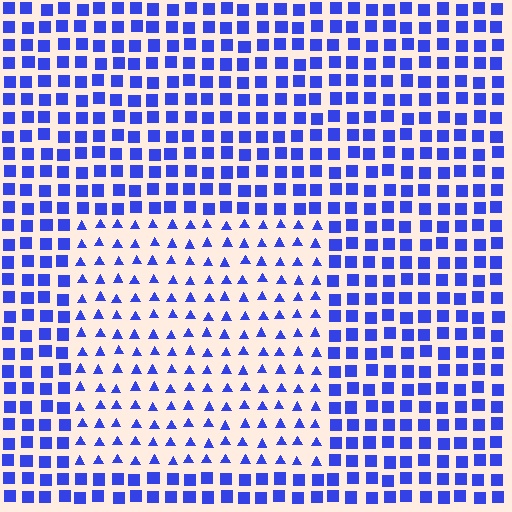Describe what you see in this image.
The image is filled with small blue elements arranged in a uniform grid. A rectangle-shaped region contains triangles, while the surrounding area contains squares. The boundary is defined purely by the change in element shape.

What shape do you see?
I see a rectangle.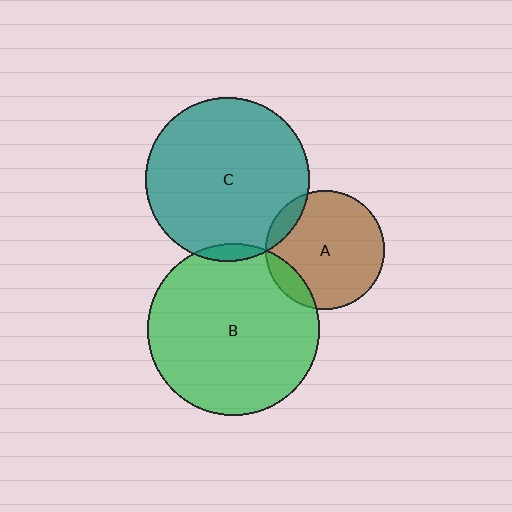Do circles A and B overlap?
Yes.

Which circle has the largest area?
Circle B (green).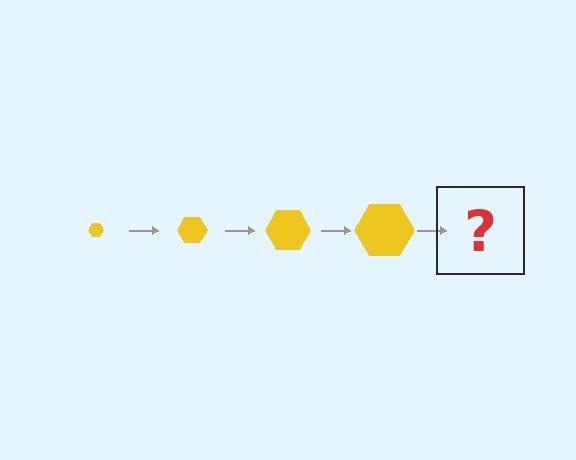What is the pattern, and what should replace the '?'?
The pattern is that the hexagon gets progressively larger each step. The '?' should be a yellow hexagon, larger than the previous one.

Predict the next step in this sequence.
The next step is a yellow hexagon, larger than the previous one.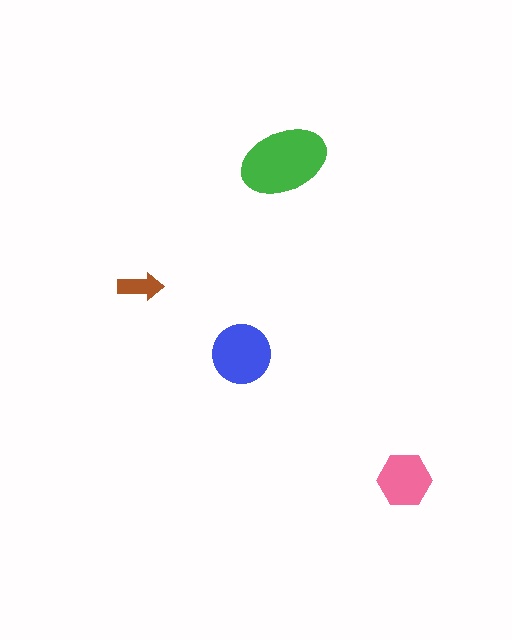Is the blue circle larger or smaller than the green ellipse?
Smaller.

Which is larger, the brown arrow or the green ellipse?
The green ellipse.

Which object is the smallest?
The brown arrow.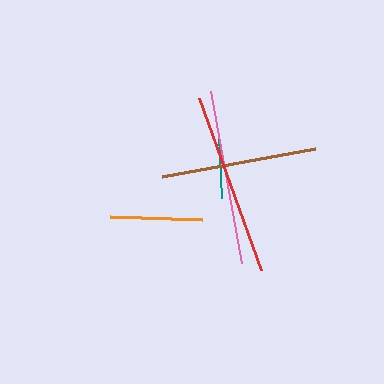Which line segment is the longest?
The red line is the longest at approximately 183 pixels.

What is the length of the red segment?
The red segment is approximately 183 pixels long.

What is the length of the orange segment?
The orange segment is approximately 92 pixels long.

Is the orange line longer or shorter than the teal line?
The orange line is longer than the teal line.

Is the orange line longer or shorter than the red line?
The red line is longer than the orange line.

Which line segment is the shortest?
The teal line is the shortest at approximately 63 pixels.